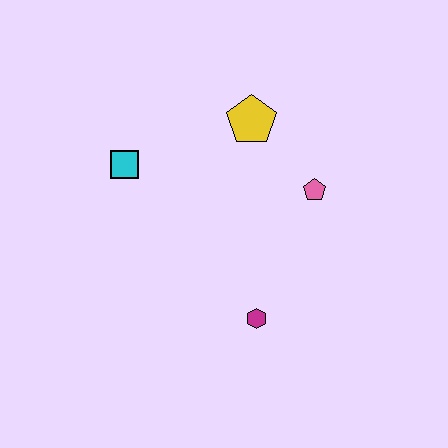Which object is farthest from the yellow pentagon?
The magenta hexagon is farthest from the yellow pentagon.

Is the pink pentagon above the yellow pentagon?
No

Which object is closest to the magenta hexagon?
The pink pentagon is closest to the magenta hexagon.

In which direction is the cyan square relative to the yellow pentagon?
The cyan square is to the left of the yellow pentagon.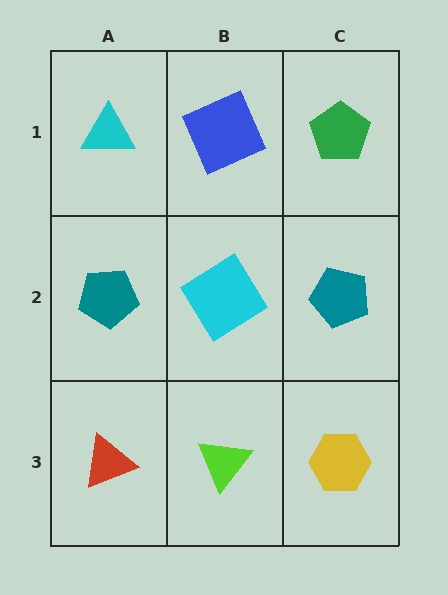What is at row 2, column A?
A teal pentagon.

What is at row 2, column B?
A cyan diamond.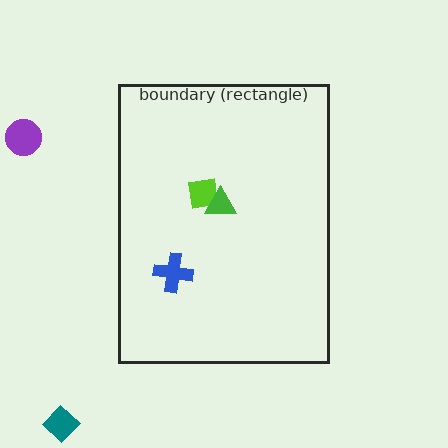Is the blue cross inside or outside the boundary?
Inside.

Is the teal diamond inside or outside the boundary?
Outside.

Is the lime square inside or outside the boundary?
Inside.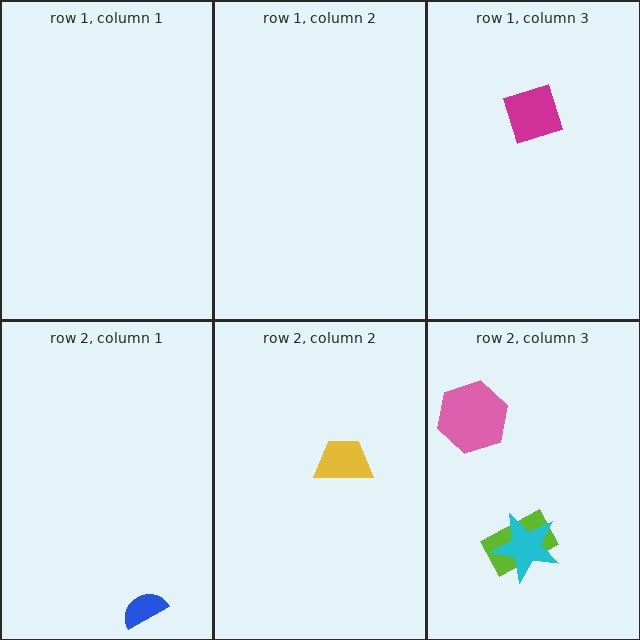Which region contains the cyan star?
The row 2, column 3 region.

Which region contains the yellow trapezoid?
The row 2, column 2 region.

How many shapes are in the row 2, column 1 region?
1.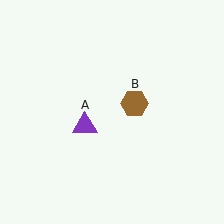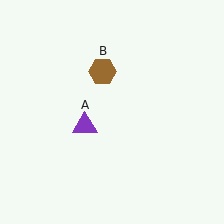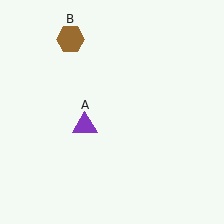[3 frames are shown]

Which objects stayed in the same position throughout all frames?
Purple triangle (object A) remained stationary.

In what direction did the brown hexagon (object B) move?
The brown hexagon (object B) moved up and to the left.